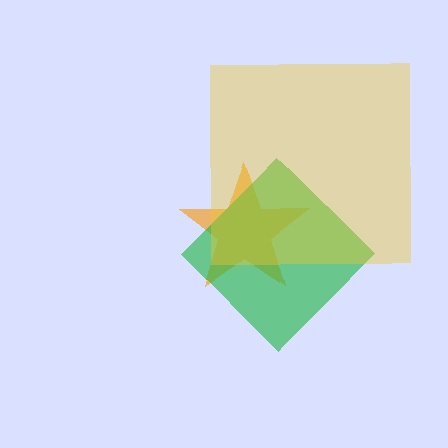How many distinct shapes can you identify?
There are 3 distinct shapes: an orange star, a green diamond, a yellow square.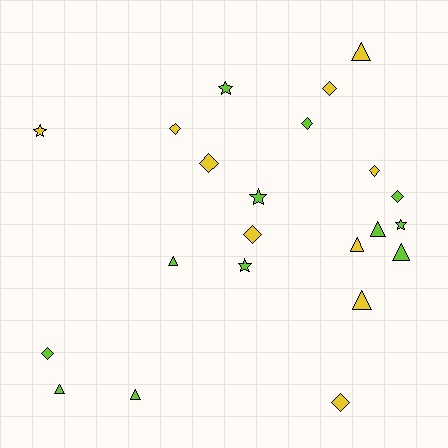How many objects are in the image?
There are 22 objects.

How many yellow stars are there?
There is 1 yellow star.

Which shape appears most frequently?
Diamond, with 9 objects.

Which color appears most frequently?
Lime, with 12 objects.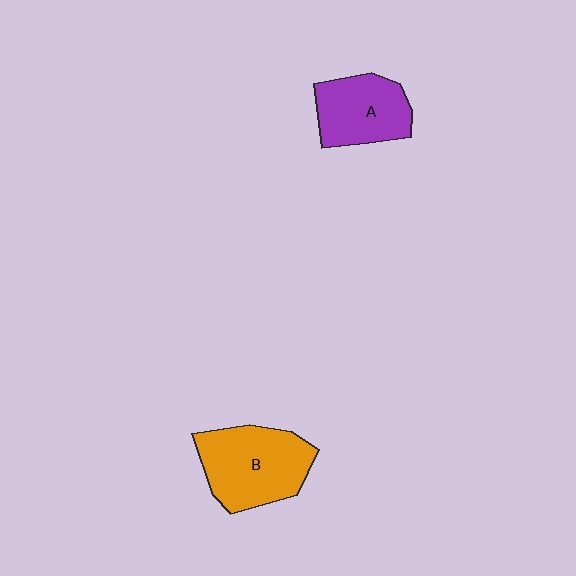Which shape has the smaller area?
Shape A (purple).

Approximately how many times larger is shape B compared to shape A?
Approximately 1.3 times.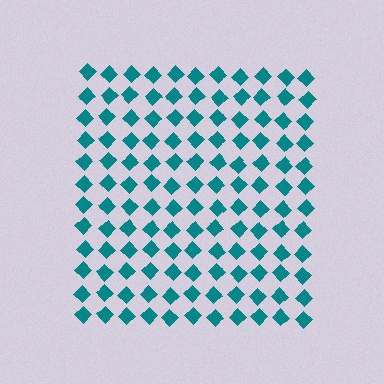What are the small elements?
The small elements are diamonds.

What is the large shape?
The large shape is a square.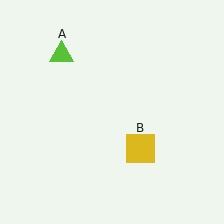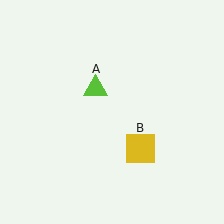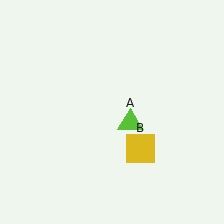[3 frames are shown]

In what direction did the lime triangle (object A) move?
The lime triangle (object A) moved down and to the right.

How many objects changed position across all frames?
1 object changed position: lime triangle (object A).